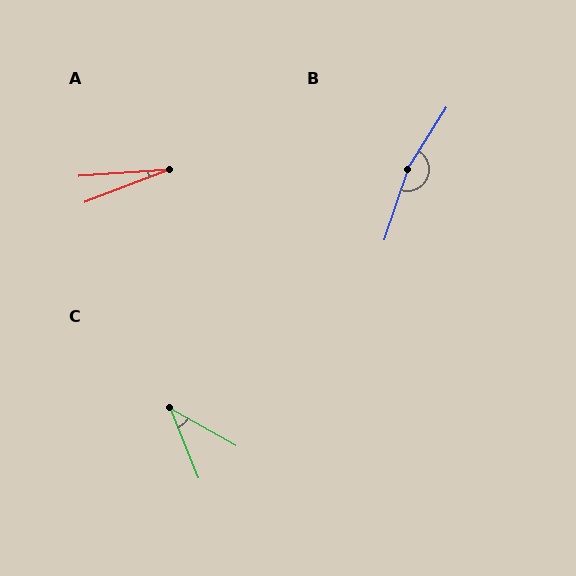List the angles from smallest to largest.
A (17°), C (38°), B (166°).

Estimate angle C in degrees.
Approximately 38 degrees.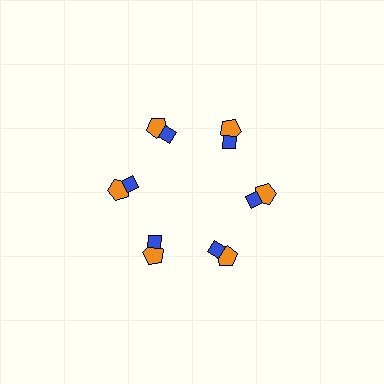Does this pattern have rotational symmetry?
Yes, this pattern has 6-fold rotational symmetry. It looks the same after rotating 60 degrees around the center.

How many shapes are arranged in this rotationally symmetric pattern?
There are 12 shapes, arranged in 6 groups of 2.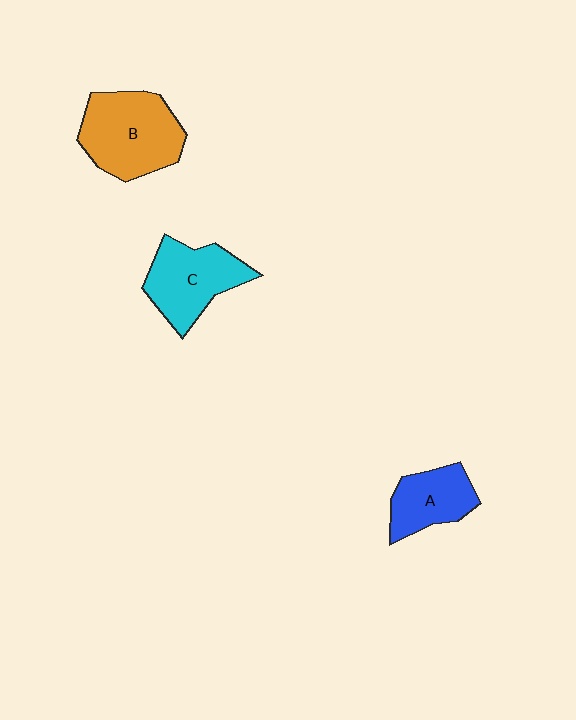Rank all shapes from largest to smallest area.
From largest to smallest: B (orange), C (cyan), A (blue).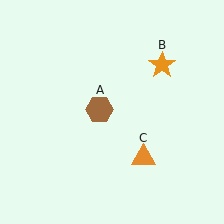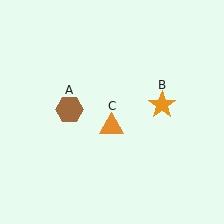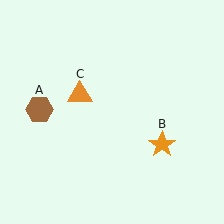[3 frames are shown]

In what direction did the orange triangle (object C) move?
The orange triangle (object C) moved up and to the left.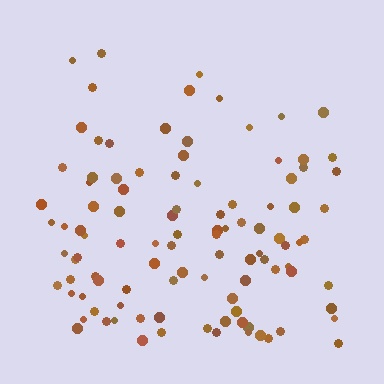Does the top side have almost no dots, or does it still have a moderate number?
Still a moderate number, just noticeably fewer than the bottom.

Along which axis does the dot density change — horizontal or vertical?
Vertical.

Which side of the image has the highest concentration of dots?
The bottom.